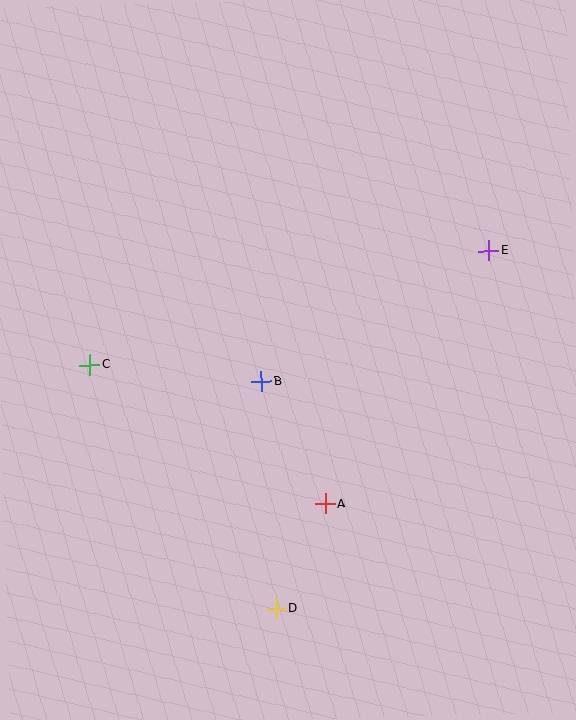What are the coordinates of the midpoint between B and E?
The midpoint between B and E is at (375, 316).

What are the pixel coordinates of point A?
Point A is at (325, 504).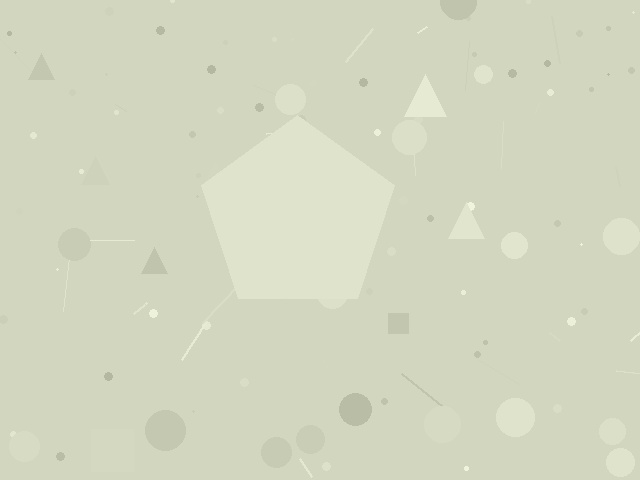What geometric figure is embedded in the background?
A pentagon is embedded in the background.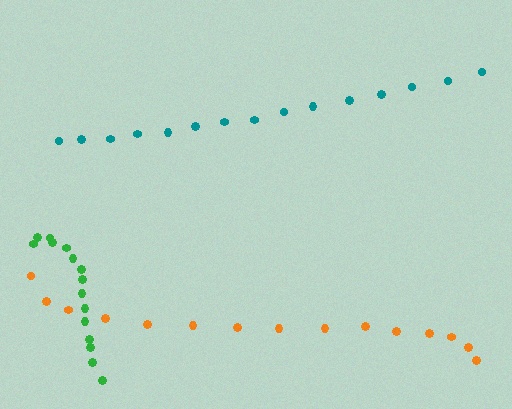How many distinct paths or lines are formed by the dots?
There are 3 distinct paths.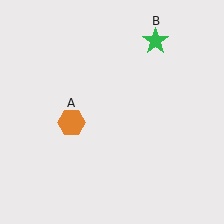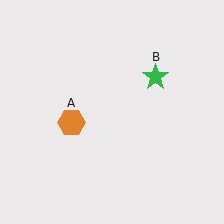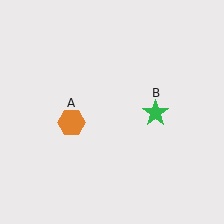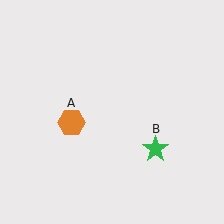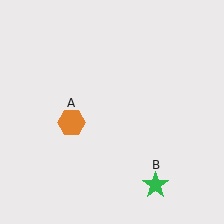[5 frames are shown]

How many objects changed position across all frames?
1 object changed position: green star (object B).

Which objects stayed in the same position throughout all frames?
Orange hexagon (object A) remained stationary.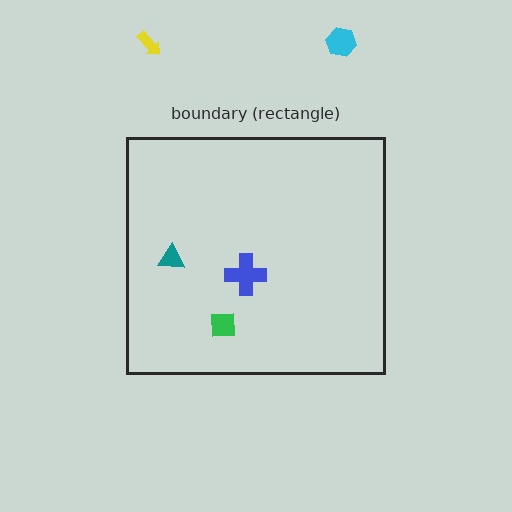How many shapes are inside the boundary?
3 inside, 2 outside.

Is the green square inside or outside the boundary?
Inside.